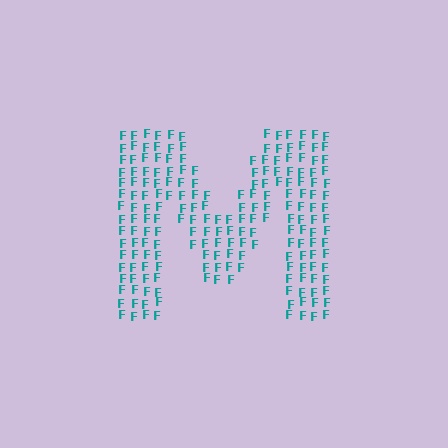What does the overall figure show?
The overall figure shows the letter M.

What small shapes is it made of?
It is made of small letter F's.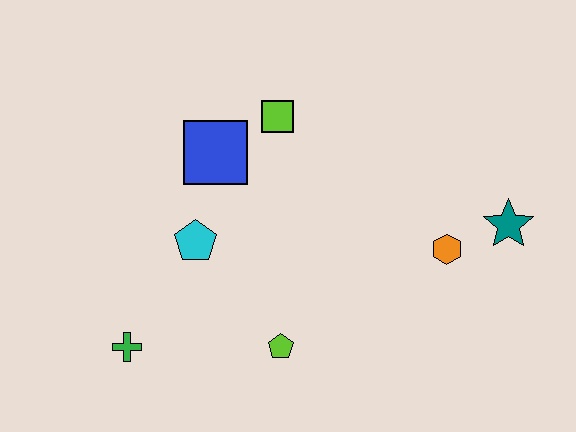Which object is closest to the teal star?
The orange hexagon is closest to the teal star.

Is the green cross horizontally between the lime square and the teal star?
No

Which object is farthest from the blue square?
The teal star is farthest from the blue square.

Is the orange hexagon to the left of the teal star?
Yes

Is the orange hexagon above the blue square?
No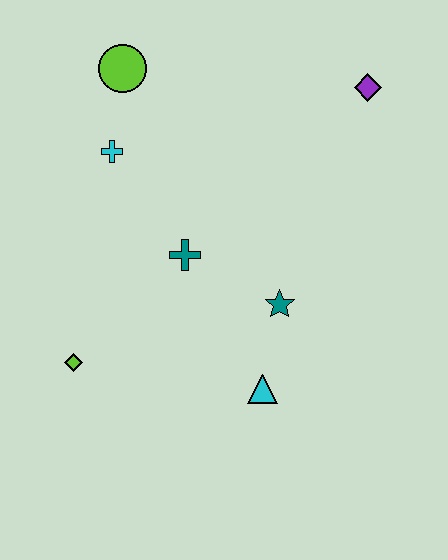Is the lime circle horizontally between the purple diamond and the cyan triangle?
No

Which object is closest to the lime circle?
The cyan cross is closest to the lime circle.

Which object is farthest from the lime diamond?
The purple diamond is farthest from the lime diamond.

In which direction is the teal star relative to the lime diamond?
The teal star is to the right of the lime diamond.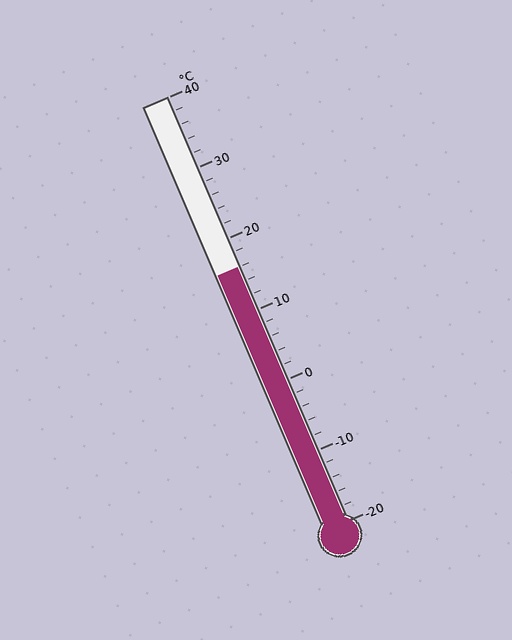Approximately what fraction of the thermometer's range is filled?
The thermometer is filled to approximately 60% of its range.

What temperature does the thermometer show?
The thermometer shows approximately 16°C.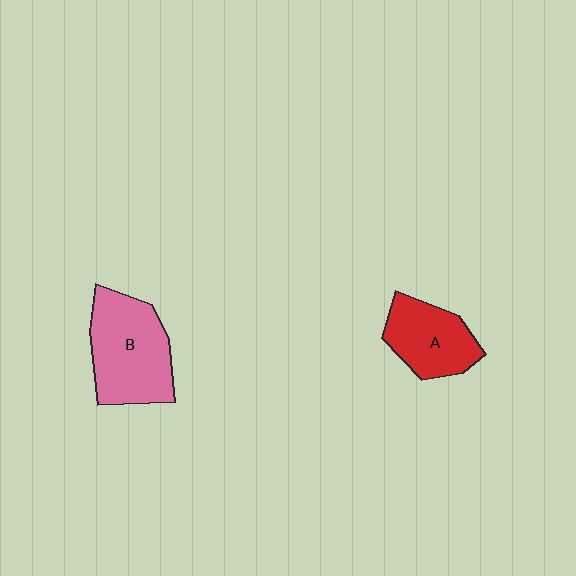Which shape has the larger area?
Shape B (pink).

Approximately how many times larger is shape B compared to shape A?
Approximately 1.4 times.